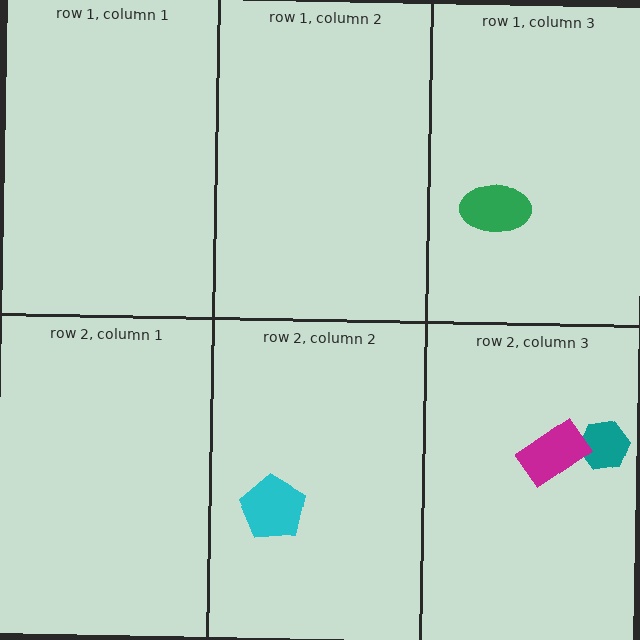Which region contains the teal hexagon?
The row 2, column 3 region.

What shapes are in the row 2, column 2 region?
The cyan pentagon.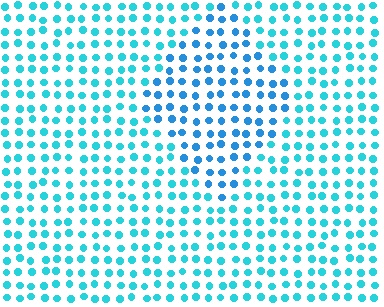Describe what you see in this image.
The image is filled with small cyan elements in a uniform arrangement. A diamond-shaped region is visible where the elements are tinted to a slightly different hue, forming a subtle color boundary.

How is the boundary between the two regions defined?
The boundary is defined purely by a slight shift in hue (about 23 degrees). Spacing, size, and orientation are identical on both sides.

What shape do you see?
I see a diamond.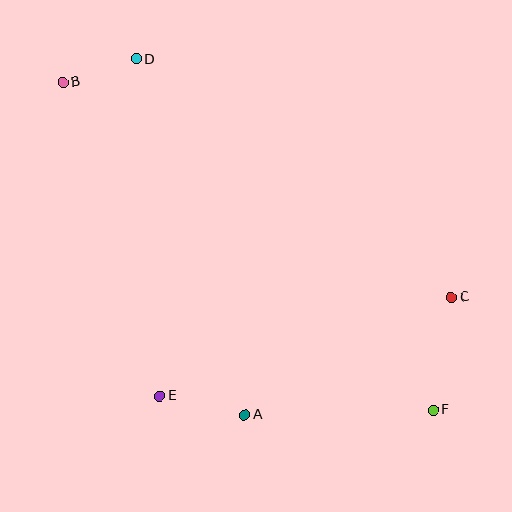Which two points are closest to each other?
Points B and D are closest to each other.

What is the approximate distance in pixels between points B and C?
The distance between B and C is approximately 444 pixels.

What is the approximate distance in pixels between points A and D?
The distance between A and D is approximately 372 pixels.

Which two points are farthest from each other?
Points B and F are farthest from each other.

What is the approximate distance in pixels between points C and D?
The distance between C and D is approximately 395 pixels.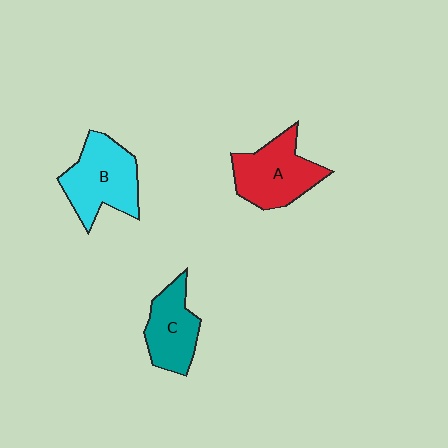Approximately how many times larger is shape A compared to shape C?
Approximately 1.3 times.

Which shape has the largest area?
Shape B (cyan).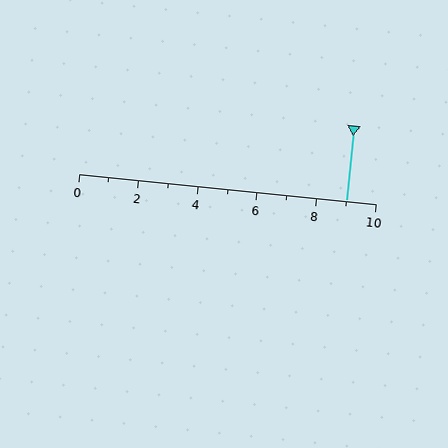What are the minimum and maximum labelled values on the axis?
The axis runs from 0 to 10.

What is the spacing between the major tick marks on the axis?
The major ticks are spaced 2 apart.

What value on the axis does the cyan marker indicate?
The marker indicates approximately 9.